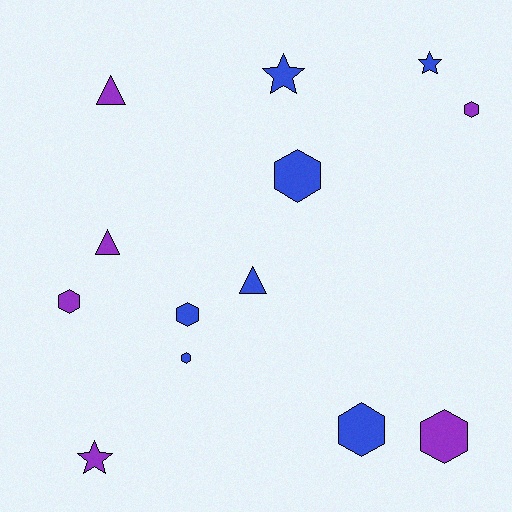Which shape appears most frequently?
Hexagon, with 7 objects.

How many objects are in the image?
There are 13 objects.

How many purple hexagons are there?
There are 3 purple hexagons.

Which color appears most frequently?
Blue, with 7 objects.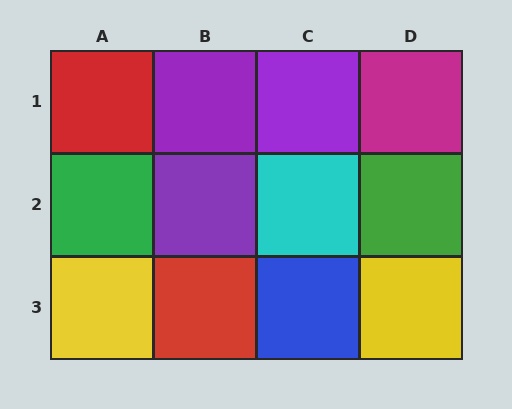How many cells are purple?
3 cells are purple.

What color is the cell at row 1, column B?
Purple.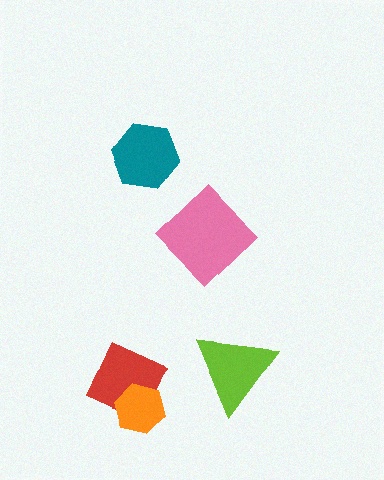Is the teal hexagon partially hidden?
No, no other shape covers it.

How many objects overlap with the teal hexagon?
0 objects overlap with the teal hexagon.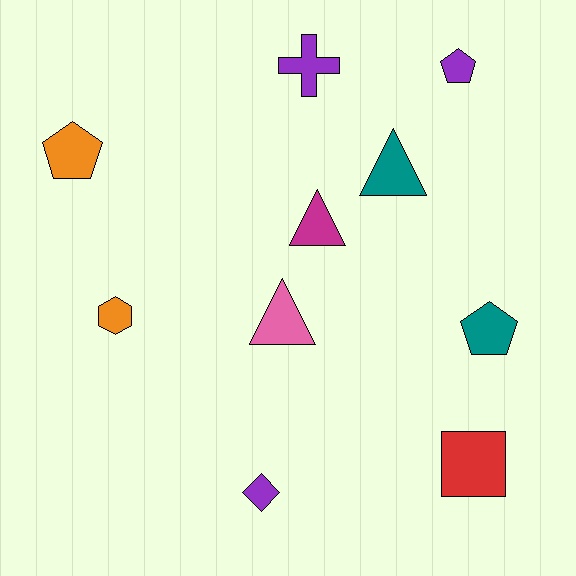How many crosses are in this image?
There is 1 cross.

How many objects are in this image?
There are 10 objects.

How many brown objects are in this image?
There are no brown objects.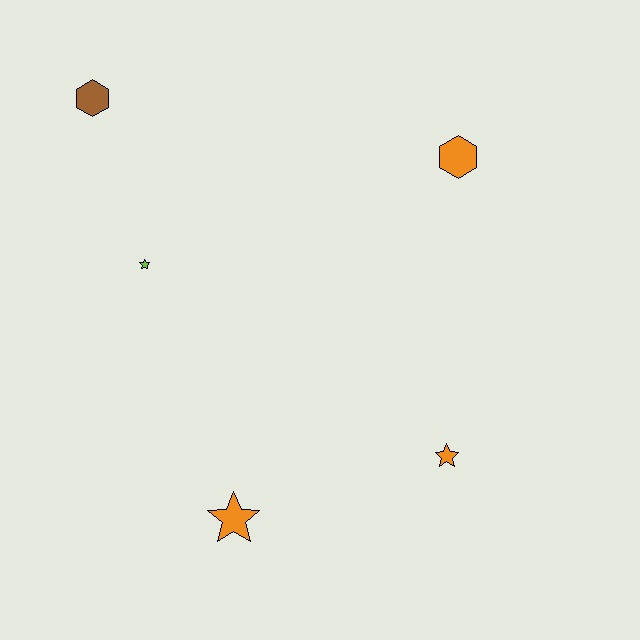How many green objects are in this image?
There are no green objects.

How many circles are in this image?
There are no circles.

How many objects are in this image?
There are 5 objects.